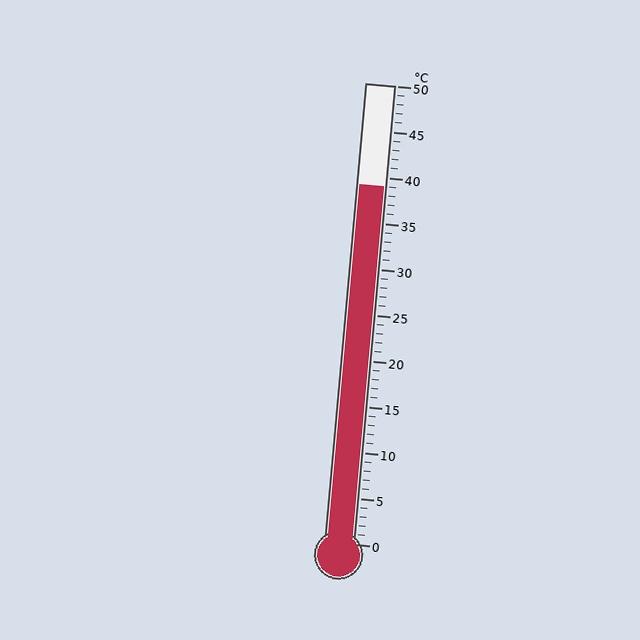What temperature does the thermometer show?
The thermometer shows approximately 39°C.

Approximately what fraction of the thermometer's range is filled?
The thermometer is filled to approximately 80% of its range.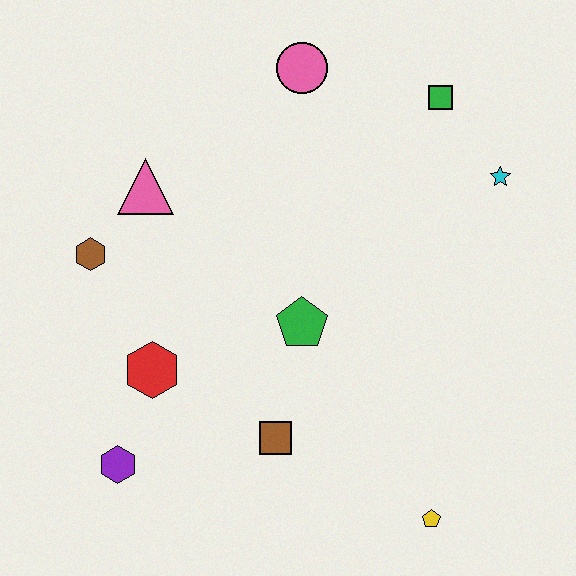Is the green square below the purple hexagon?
No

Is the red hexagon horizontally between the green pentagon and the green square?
No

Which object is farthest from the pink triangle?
The yellow pentagon is farthest from the pink triangle.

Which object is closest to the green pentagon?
The brown square is closest to the green pentagon.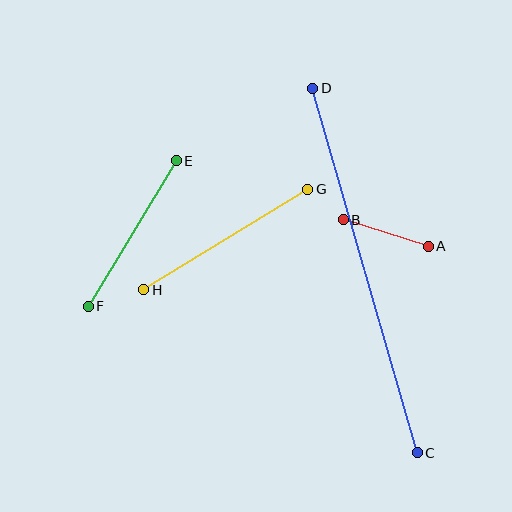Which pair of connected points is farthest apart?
Points C and D are farthest apart.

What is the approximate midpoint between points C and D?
The midpoint is at approximately (365, 271) pixels.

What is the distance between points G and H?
The distance is approximately 192 pixels.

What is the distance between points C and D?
The distance is approximately 379 pixels.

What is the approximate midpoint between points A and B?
The midpoint is at approximately (386, 233) pixels.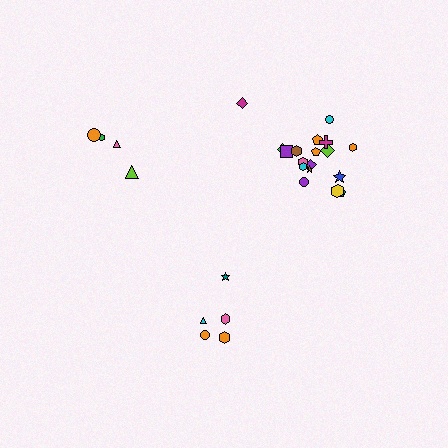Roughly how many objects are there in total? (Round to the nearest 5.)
Roughly 25 objects in total.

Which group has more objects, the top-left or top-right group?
The top-right group.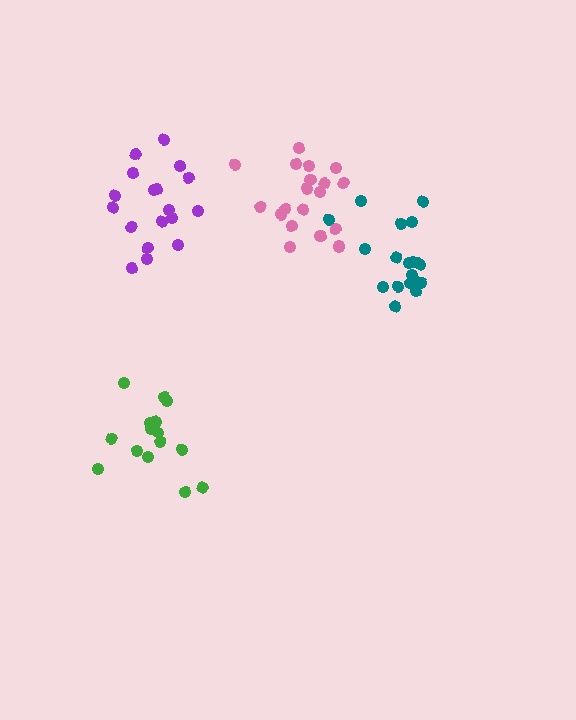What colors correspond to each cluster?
The clusters are colored: green, teal, pink, purple.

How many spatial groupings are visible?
There are 4 spatial groupings.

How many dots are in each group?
Group 1: 15 dots, Group 2: 19 dots, Group 3: 19 dots, Group 4: 18 dots (71 total).